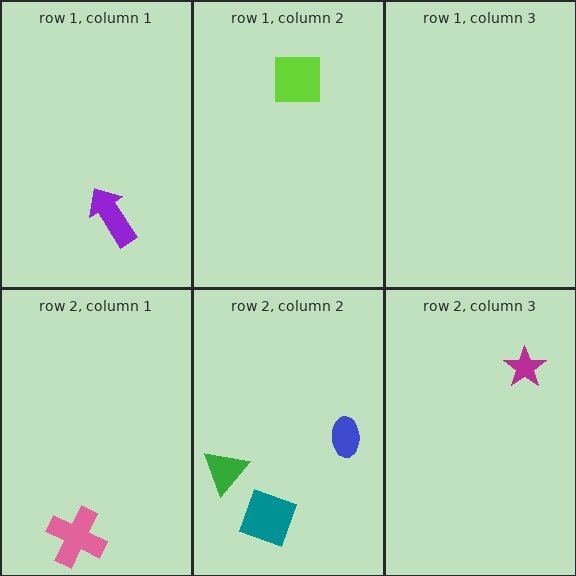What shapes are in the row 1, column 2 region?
The lime square.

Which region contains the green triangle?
The row 2, column 2 region.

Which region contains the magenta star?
The row 2, column 3 region.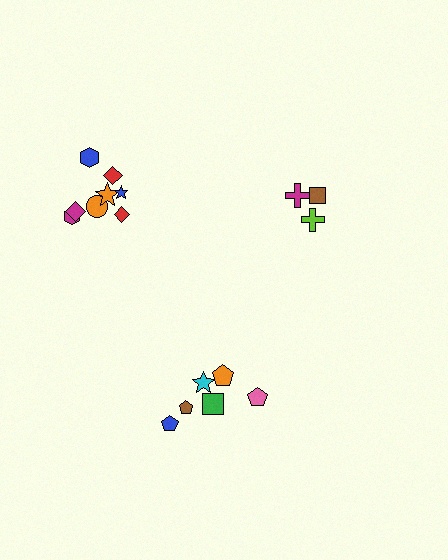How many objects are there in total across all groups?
There are 17 objects.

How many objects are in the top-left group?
There are 8 objects.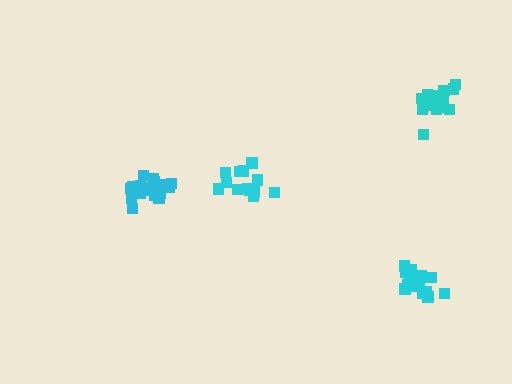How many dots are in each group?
Group 1: 13 dots, Group 2: 19 dots, Group 3: 19 dots, Group 4: 18 dots (69 total).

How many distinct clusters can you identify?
There are 4 distinct clusters.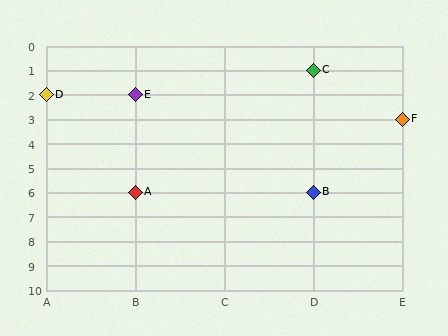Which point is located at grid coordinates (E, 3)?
Point F is at (E, 3).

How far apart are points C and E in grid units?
Points C and E are 2 columns and 1 row apart (about 2.2 grid units diagonally).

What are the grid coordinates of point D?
Point D is at grid coordinates (A, 2).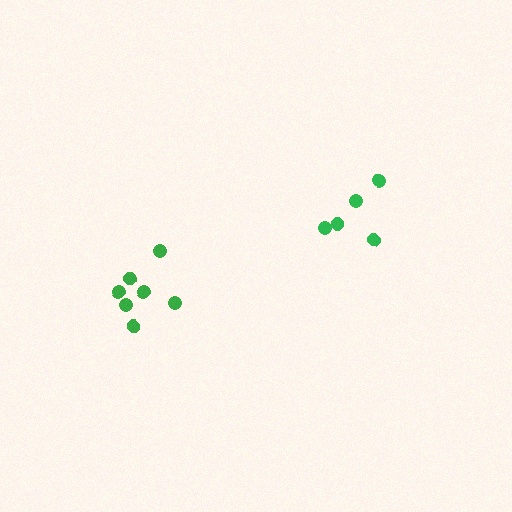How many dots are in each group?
Group 1: 5 dots, Group 2: 7 dots (12 total).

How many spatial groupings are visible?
There are 2 spatial groupings.